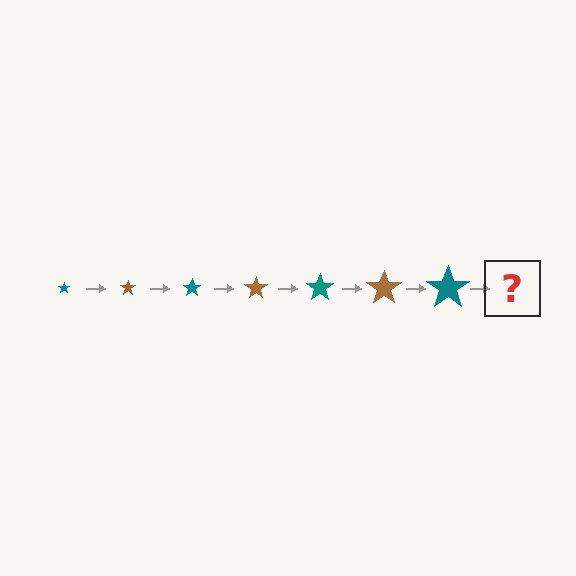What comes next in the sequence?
The next element should be a brown star, larger than the previous one.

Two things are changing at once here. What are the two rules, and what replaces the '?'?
The two rules are that the star grows larger each step and the color cycles through teal and brown. The '?' should be a brown star, larger than the previous one.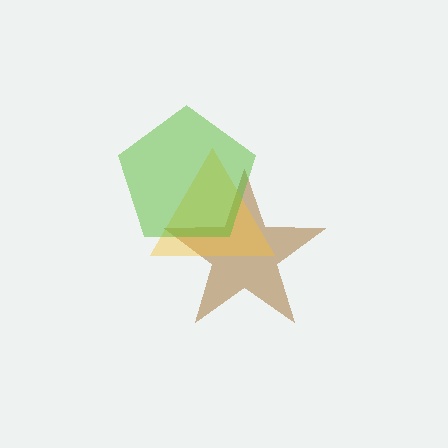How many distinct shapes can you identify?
There are 3 distinct shapes: a brown star, a yellow triangle, a lime pentagon.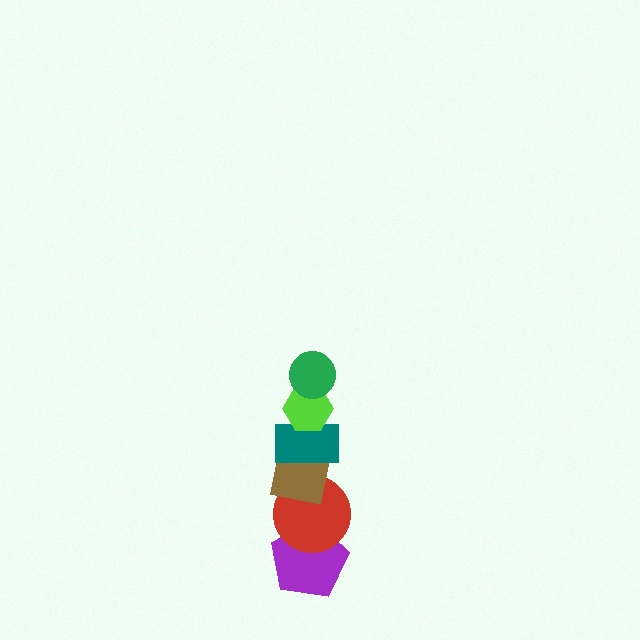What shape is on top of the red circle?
The brown square is on top of the red circle.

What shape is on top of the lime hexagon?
The green circle is on top of the lime hexagon.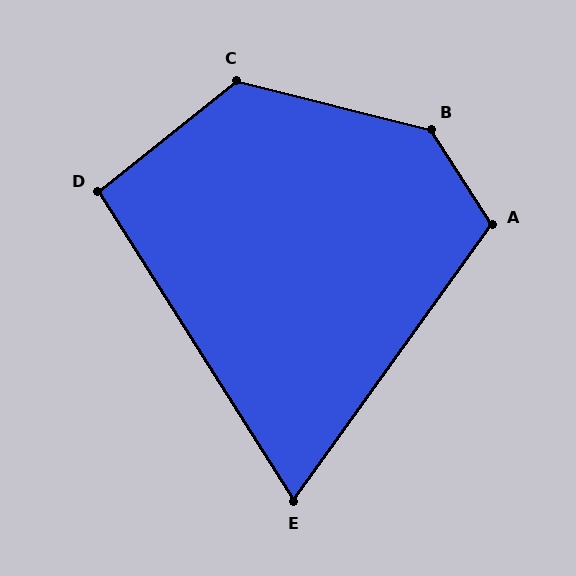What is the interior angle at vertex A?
Approximately 112 degrees (obtuse).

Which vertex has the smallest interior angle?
E, at approximately 68 degrees.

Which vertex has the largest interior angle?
B, at approximately 137 degrees.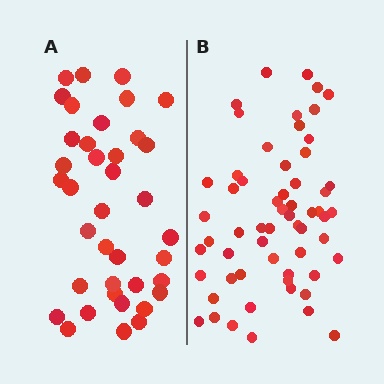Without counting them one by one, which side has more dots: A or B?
Region B (the right region) has more dots.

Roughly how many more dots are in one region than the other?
Region B has approximately 20 more dots than region A.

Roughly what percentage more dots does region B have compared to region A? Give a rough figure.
About 55% more.